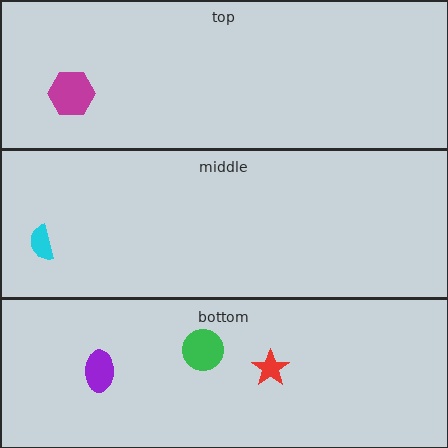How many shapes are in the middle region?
1.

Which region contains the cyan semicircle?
The middle region.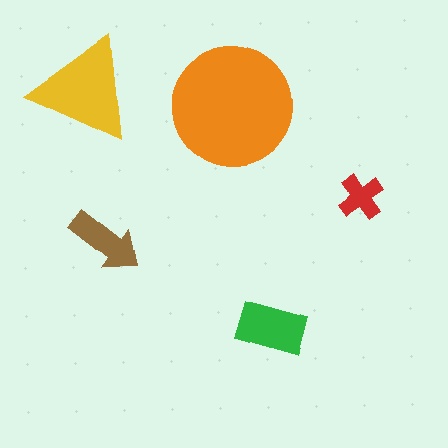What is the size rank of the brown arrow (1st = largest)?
4th.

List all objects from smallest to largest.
The red cross, the brown arrow, the green rectangle, the yellow triangle, the orange circle.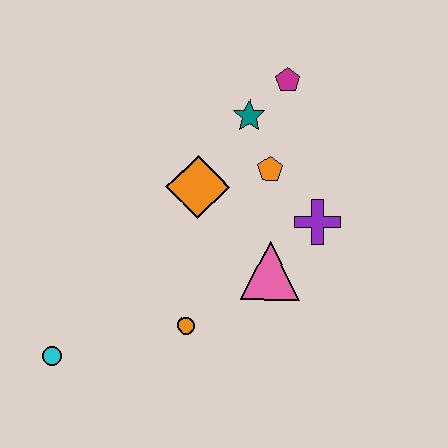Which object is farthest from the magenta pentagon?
The cyan circle is farthest from the magenta pentagon.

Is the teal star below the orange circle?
No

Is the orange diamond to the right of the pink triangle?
No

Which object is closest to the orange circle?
The pink triangle is closest to the orange circle.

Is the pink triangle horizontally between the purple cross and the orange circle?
Yes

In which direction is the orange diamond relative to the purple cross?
The orange diamond is to the left of the purple cross.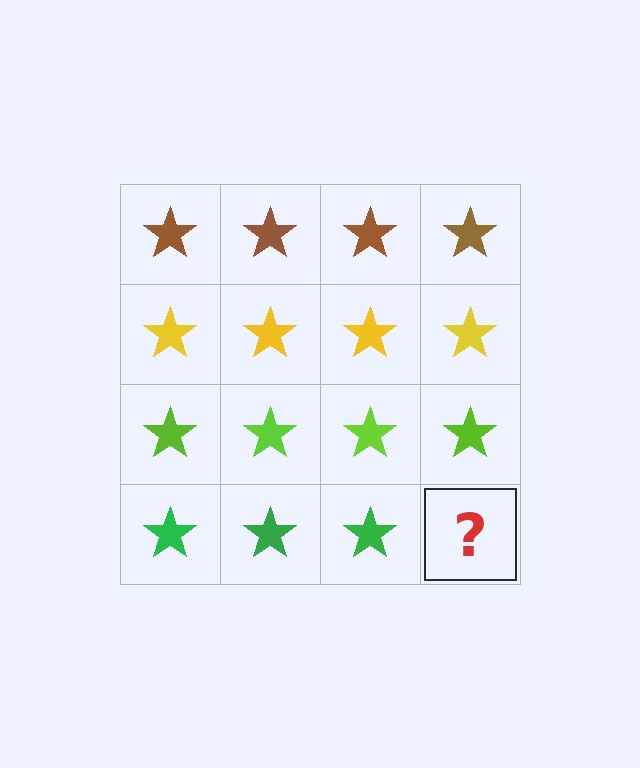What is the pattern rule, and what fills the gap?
The rule is that each row has a consistent color. The gap should be filled with a green star.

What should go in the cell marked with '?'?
The missing cell should contain a green star.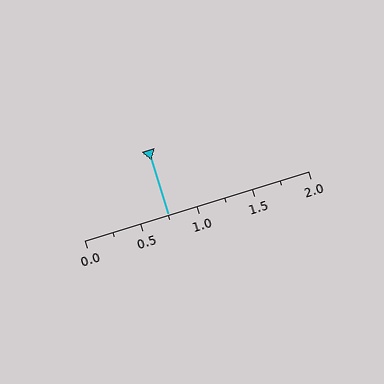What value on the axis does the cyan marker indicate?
The marker indicates approximately 0.75.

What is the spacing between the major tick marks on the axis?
The major ticks are spaced 0.5 apart.